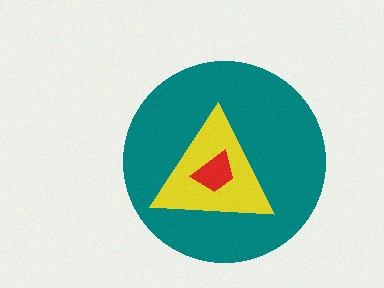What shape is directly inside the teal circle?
The yellow triangle.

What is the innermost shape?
The red trapezoid.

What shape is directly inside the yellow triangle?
The red trapezoid.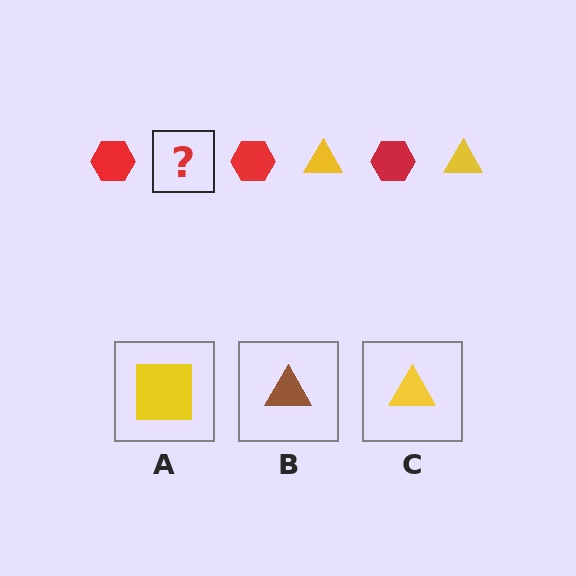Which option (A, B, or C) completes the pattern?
C.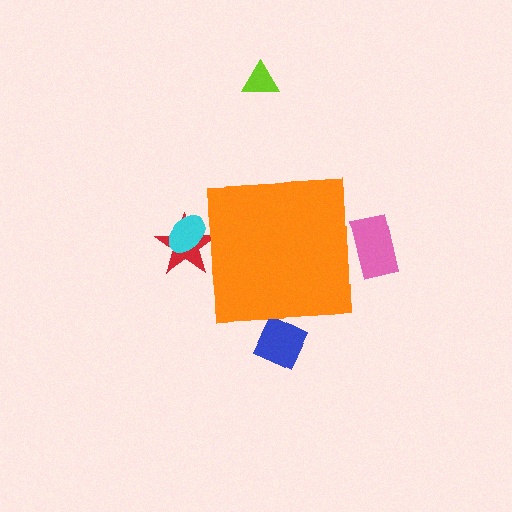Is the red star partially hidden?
Yes, the red star is partially hidden behind the orange square.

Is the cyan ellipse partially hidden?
Yes, the cyan ellipse is partially hidden behind the orange square.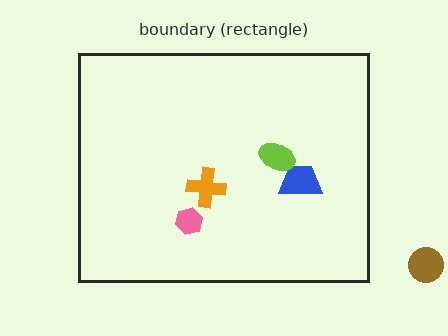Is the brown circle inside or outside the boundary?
Outside.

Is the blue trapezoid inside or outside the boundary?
Inside.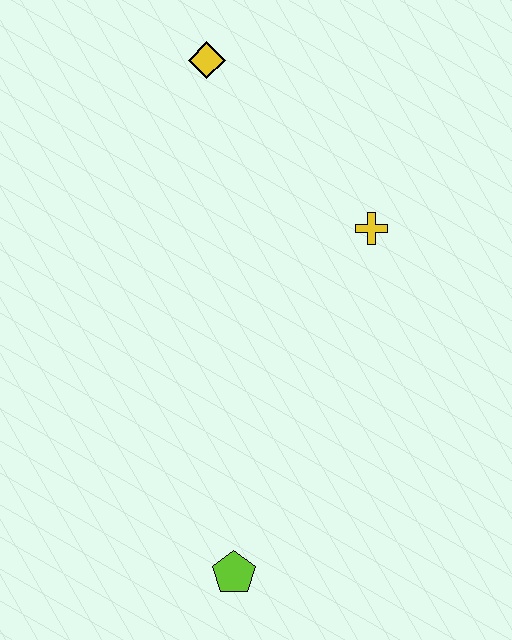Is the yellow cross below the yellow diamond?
Yes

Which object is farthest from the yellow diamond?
The lime pentagon is farthest from the yellow diamond.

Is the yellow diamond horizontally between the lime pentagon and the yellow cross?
No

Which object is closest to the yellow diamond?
The yellow cross is closest to the yellow diamond.